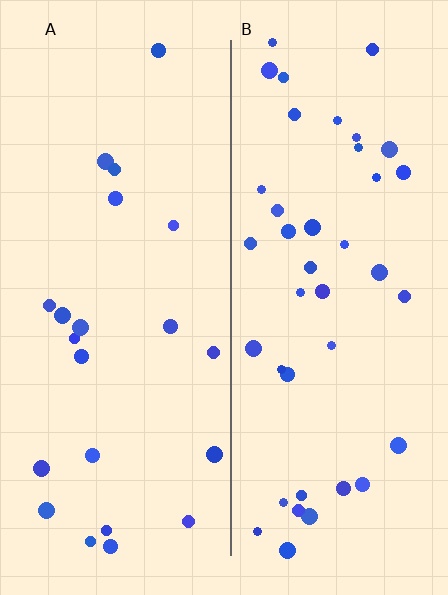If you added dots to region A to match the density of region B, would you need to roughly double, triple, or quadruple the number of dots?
Approximately double.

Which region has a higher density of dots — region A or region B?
B (the right).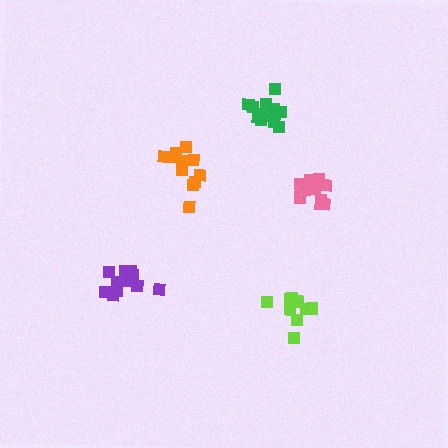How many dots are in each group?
Group 1: 12 dots, Group 2: 13 dots, Group 3: 12 dots, Group 4: 10 dots, Group 5: 11 dots (58 total).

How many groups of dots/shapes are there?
There are 5 groups.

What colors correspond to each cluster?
The clusters are colored: orange, green, purple, lime, pink.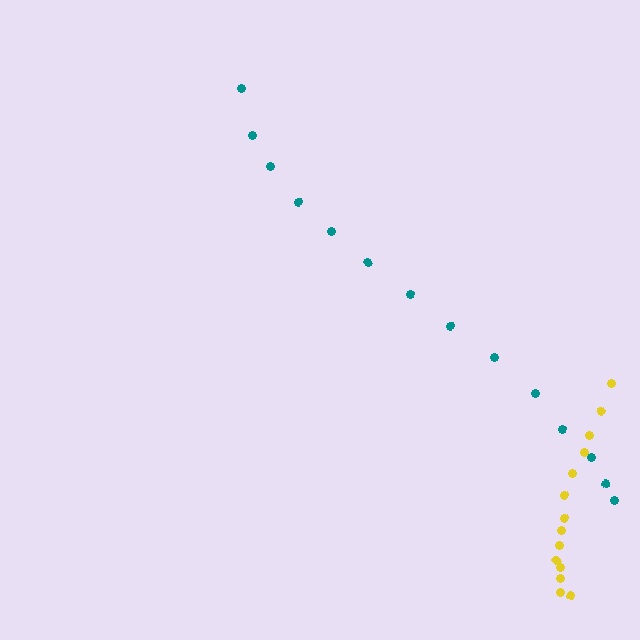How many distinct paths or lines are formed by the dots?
There are 2 distinct paths.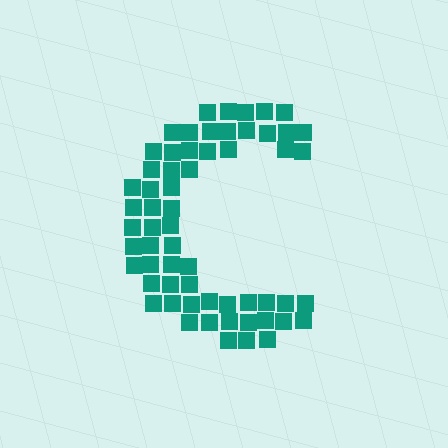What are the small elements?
The small elements are squares.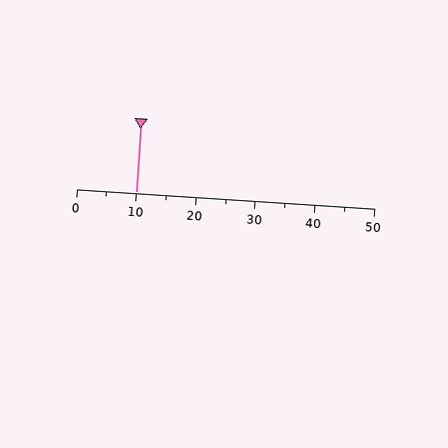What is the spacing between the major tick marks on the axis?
The major ticks are spaced 10 apart.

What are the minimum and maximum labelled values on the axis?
The axis runs from 0 to 50.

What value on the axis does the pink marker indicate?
The marker indicates approximately 10.